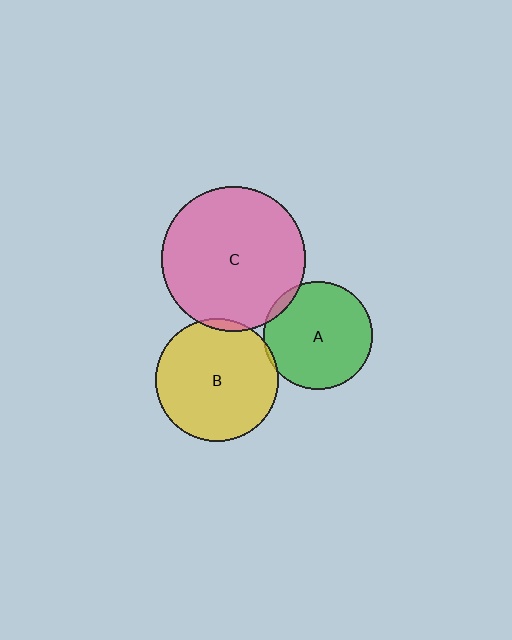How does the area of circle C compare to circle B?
Approximately 1.4 times.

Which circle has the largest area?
Circle C (pink).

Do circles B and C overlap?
Yes.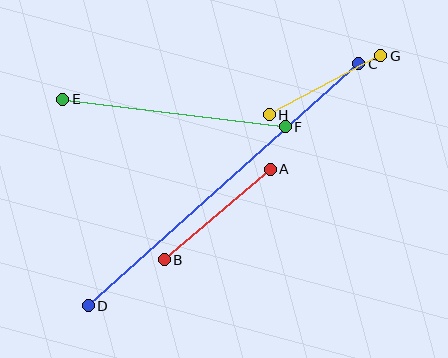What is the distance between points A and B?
The distance is approximately 139 pixels.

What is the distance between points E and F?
The distance is approximately 224 pixels.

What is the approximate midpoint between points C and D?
The midpoint is at approximately (224, 185) pixels.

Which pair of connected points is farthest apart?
Points C and D are farthest apart.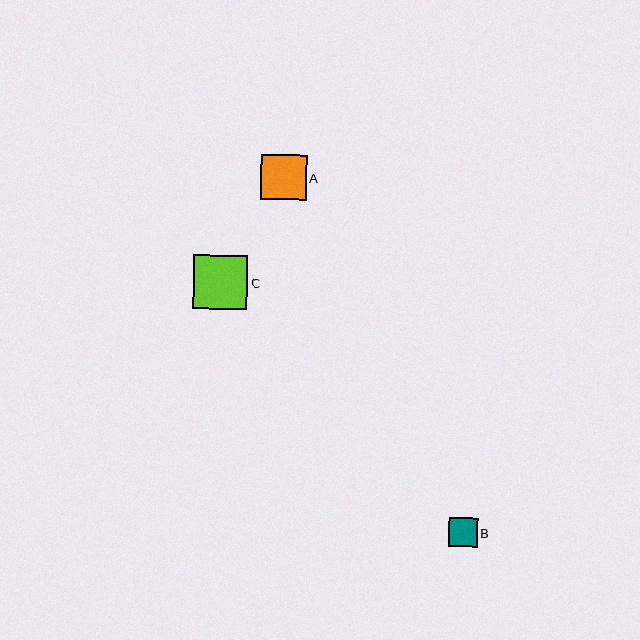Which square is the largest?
Square C is the largest with a size of approximately 54 pixels.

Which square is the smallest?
Square B is the smallest with a size of approximately 29 pixels.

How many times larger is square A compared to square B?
Square A is approximately 1.6 times the size of square B.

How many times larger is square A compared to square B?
Square A is approximately 1.6 times the size of square B.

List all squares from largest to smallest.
From largest to smallest: C, A, B.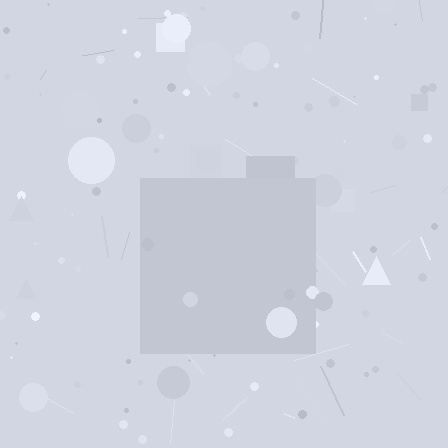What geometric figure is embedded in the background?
A square is embedded in the background.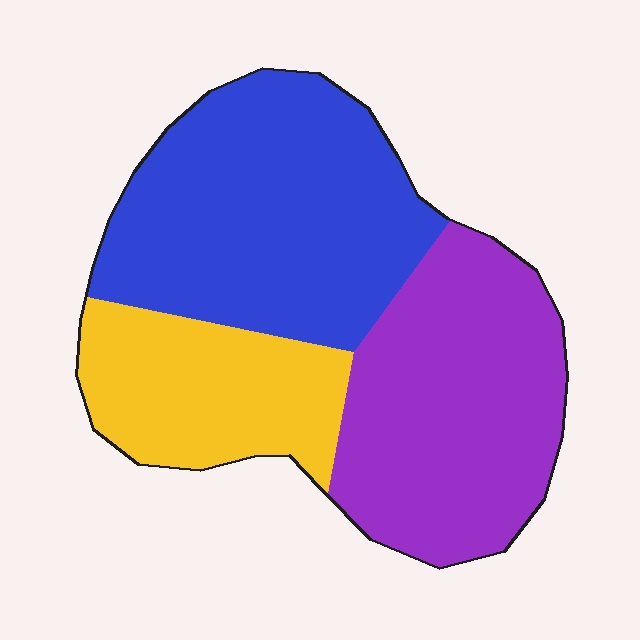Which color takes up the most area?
Blue, at roughly 40%.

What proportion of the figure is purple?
Purple takes up about three eighths (3/8) of the figure.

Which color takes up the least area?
Yellow, at roughly 20%.